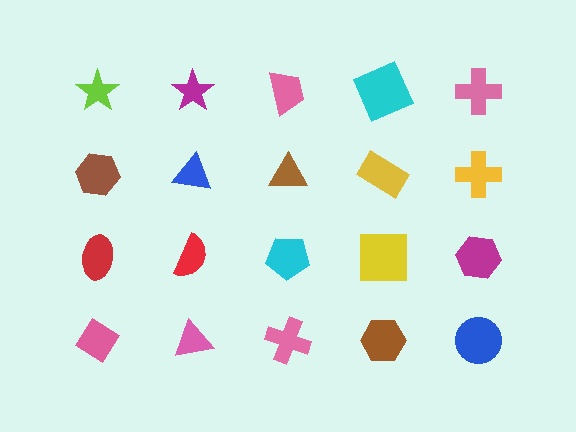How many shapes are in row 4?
5 shapes.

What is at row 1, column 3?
A pink trapezoid.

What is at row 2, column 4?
A yellow rectangle.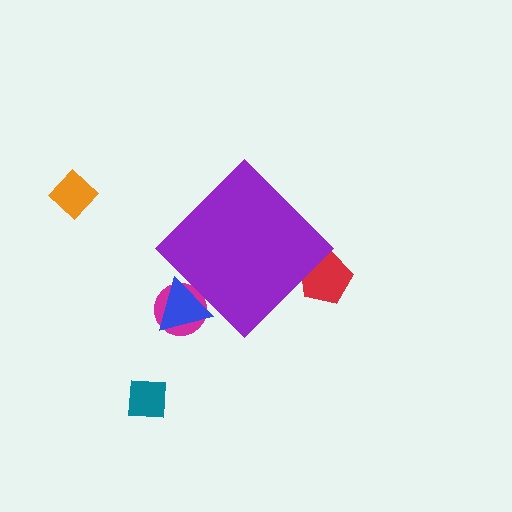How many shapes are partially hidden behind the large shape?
3 shapes are partially hidden.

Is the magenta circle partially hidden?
Yes, the magenta circle is partially hidden behind the purple diamond.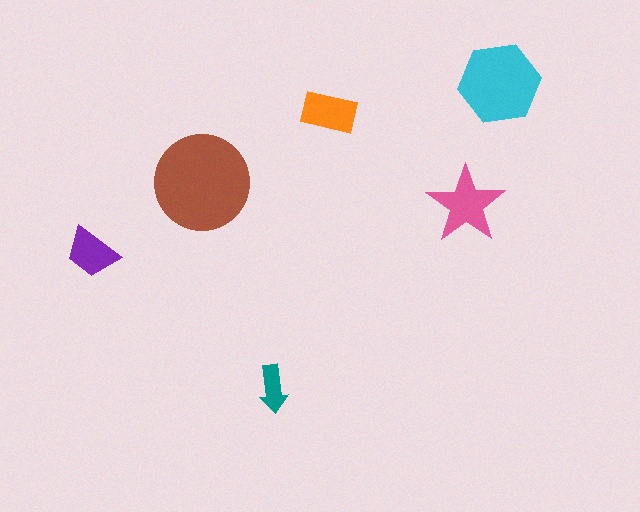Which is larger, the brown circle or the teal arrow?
The brown circle.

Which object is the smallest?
The teal arrow.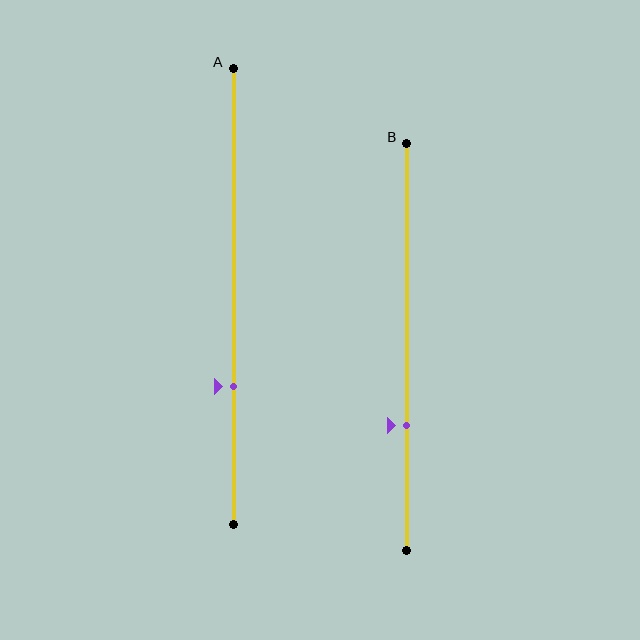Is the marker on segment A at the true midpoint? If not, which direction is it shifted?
No, the marker on segment A is shifted downward by about 20% of the segment length.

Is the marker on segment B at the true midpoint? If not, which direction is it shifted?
No, the marker on segment B is shifted downward by about 19% of the segment length.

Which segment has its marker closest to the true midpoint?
Segment B has its marker closest to the true midpoint.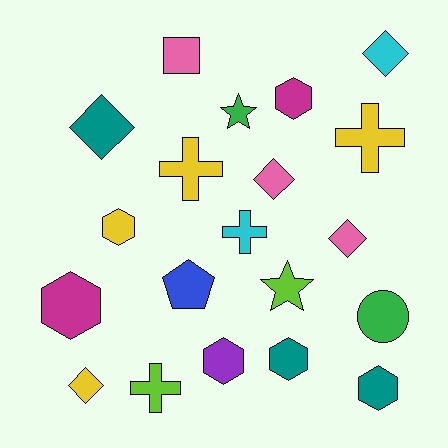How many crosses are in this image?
There are 4 crosses.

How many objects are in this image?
There are 20 objects.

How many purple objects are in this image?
There is 1 purple object.